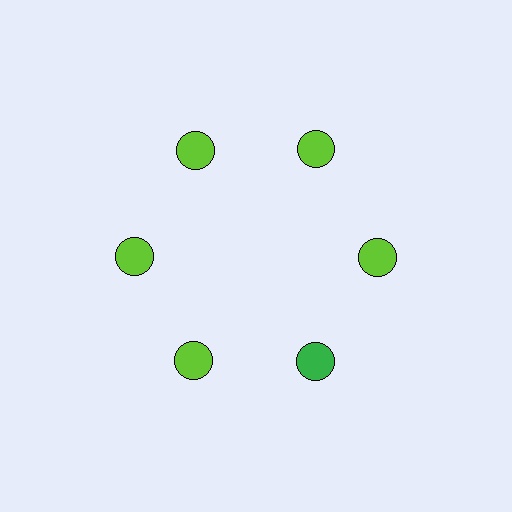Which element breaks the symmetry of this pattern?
The green circle at roughly the 5 o'clock position breaks the symmetry. All other shapes are lime circles.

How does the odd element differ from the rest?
It has a different color: green instead of lime.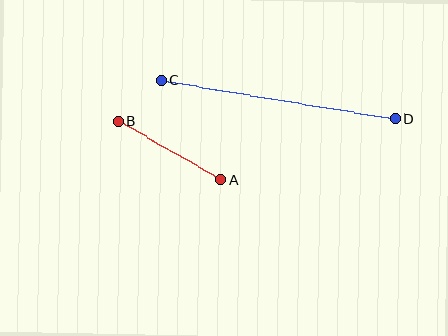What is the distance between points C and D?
The distance is approximately 238 pixels.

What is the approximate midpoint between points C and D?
The midpoint is at approximately (278, 99) pixels.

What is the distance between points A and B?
The distance is approximately 118 pixels.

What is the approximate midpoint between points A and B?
The midpoint is at approximately (169, 150) pixels.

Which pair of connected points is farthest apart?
Points C and D are farthest apart.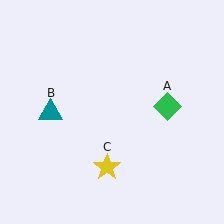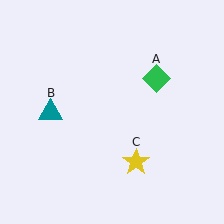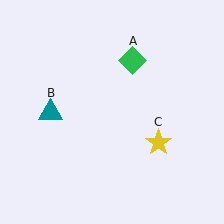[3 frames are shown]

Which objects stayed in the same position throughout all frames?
Teal triangle (object B) remained stationary.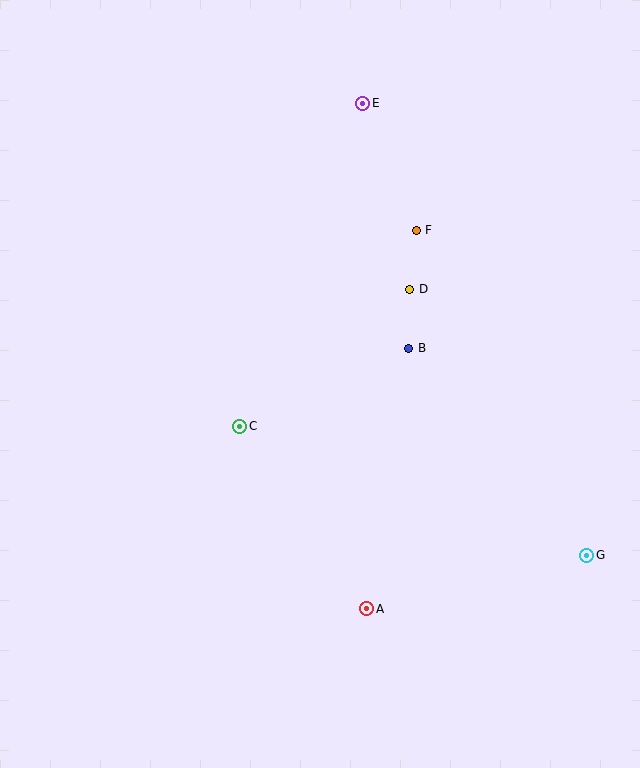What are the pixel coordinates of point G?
Point G is at (587, 555).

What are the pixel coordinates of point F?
Point F is at (416, 230).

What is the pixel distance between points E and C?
The distance between E and C is 346 pixels.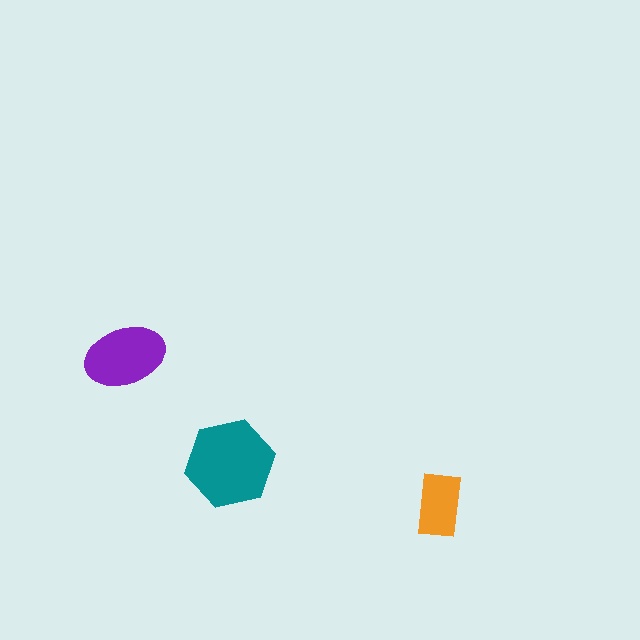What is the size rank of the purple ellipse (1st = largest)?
2nd.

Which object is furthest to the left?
The purple ellipse is leftmost.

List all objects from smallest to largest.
The orange rectangle, the purple ellipse, the teal hexagon.